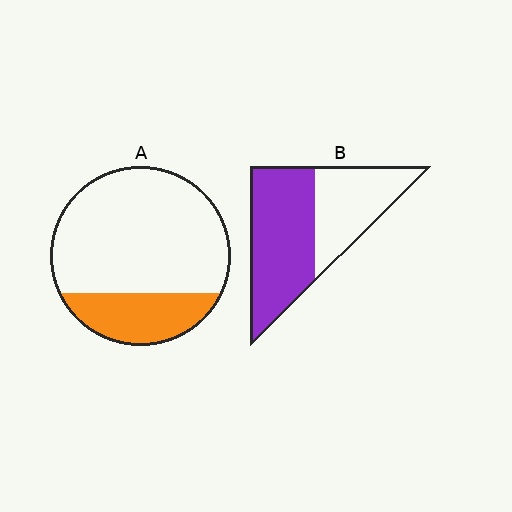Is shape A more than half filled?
No.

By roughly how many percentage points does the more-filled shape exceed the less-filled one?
By roughly 35 percentage points (B over A).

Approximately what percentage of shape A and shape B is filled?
A is approximately 25% and B is approximately 60%.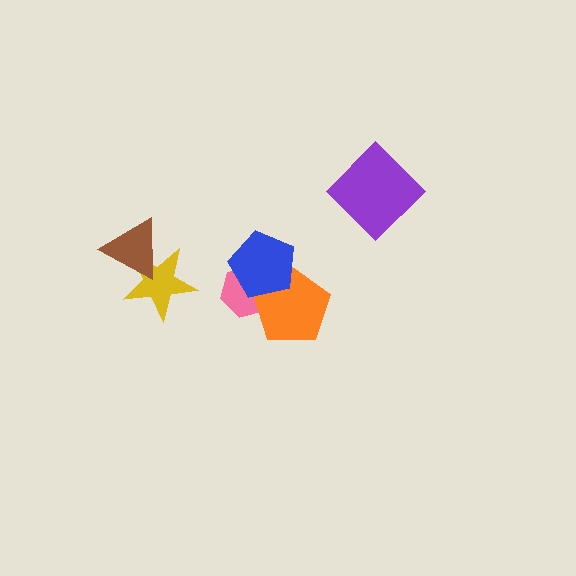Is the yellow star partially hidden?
Yes, it is partially covered by another shape.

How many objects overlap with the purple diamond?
0 objects overlap with the purple diamond.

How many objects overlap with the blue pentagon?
2 objects overlap with the blue pentagon.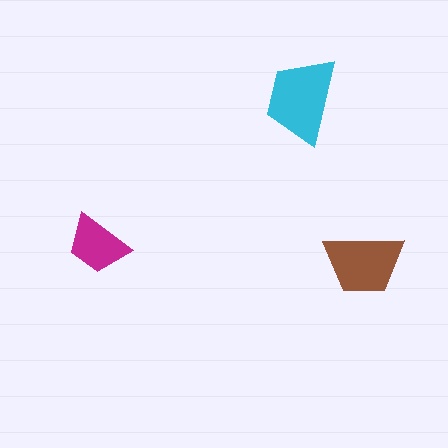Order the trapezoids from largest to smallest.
the cyan one, the brown one, the magenta one.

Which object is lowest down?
The brown trapezoid is bottommost.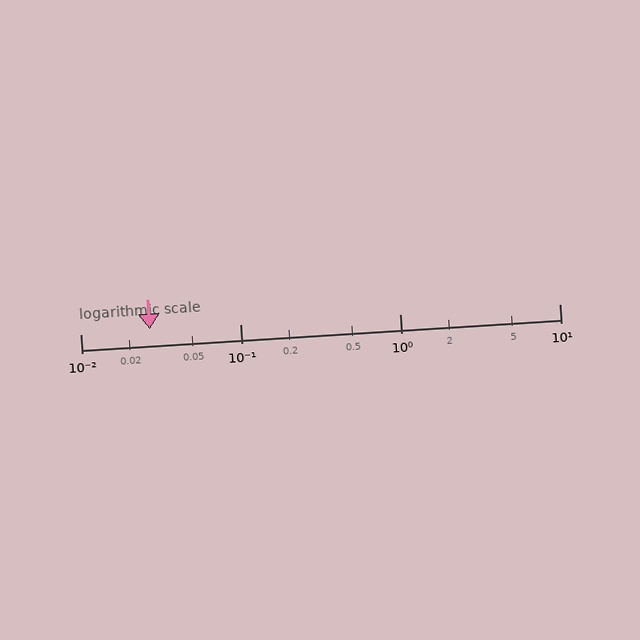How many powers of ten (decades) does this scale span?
The scale spans 3 decades, from 0.01 to 10.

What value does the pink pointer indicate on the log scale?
The pointer indicates approximately 0.027.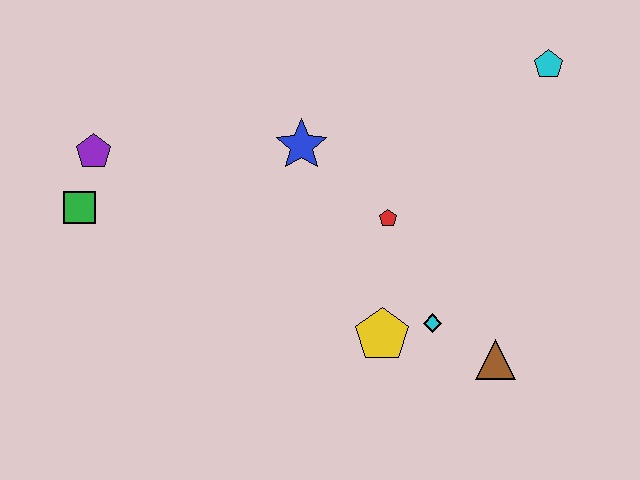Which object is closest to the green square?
The purple pentagon is closest to the green square.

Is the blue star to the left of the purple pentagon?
No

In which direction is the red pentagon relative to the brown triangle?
The red pentagon is above the brown triangle.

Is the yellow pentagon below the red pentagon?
Yes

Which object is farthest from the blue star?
The brown triangle is farthest from the blue star.